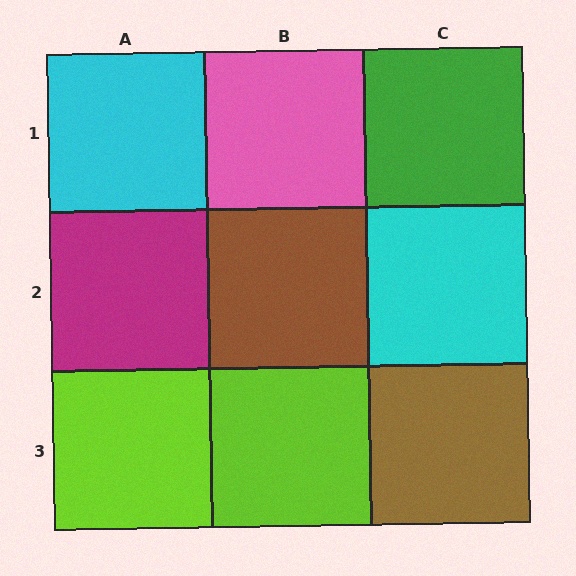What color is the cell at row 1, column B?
Pink.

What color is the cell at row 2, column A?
Magenta.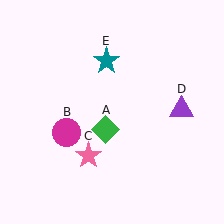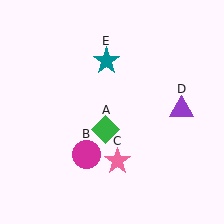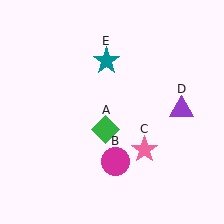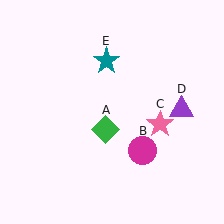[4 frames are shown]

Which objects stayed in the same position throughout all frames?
Green diamond (object A) and purple triangle (object D) and teal star (object E) remained stationary.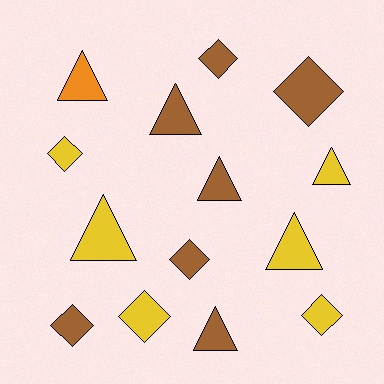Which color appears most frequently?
Brown, with 7 objects.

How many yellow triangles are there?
There are 3 yellow triangles.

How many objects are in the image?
There are 14 objects.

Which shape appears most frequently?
Diamond, with 7 objects.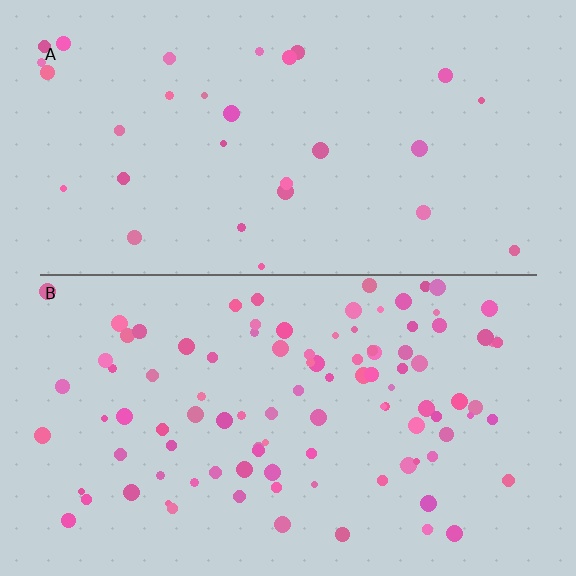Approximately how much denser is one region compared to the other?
Approximately 3.1× — region B over region A.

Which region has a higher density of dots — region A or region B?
B (the bottom).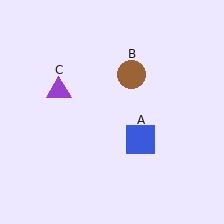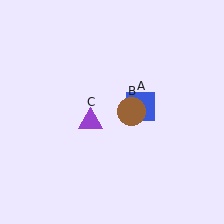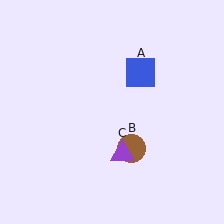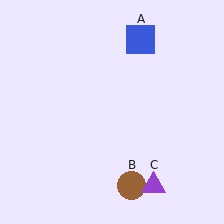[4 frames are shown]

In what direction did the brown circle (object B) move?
The brown circle (object B) moved down.